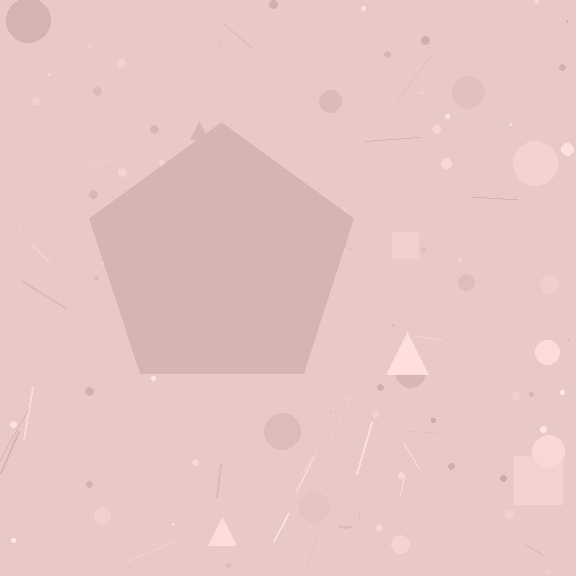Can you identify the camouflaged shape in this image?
The camouflaged shape is a pentagon.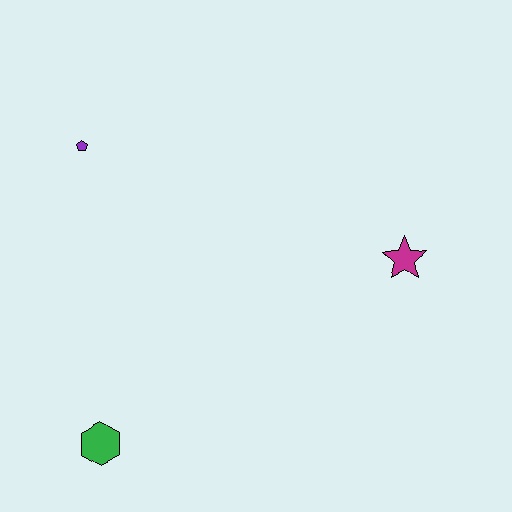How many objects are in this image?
There are 3 objects.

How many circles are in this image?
There are no circles.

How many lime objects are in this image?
There are no lime objects.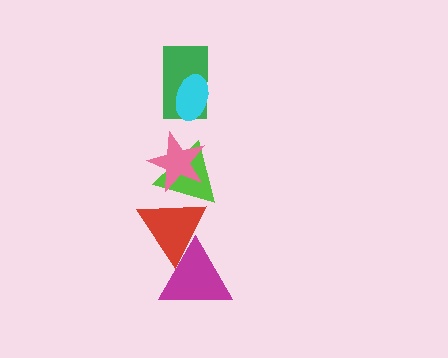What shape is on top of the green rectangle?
The cyan ellipse is on top of the green rectangle.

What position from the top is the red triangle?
The red triangle is 5th from the top.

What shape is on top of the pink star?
The green rectangle is on top of the pink star.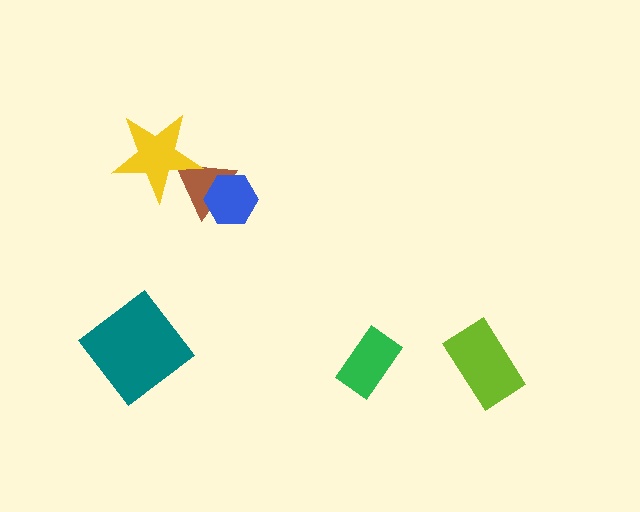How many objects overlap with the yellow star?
1 object overlaps with the yellow star.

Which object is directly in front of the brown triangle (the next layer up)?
The yellow star is directly in front of the brown triangle.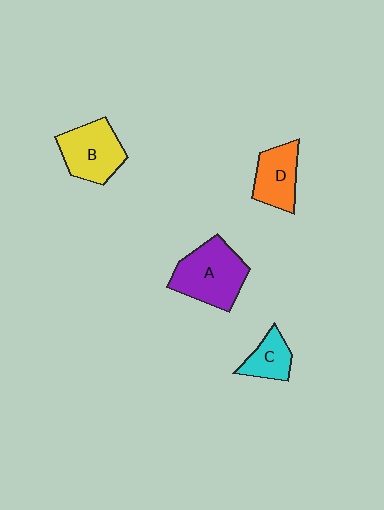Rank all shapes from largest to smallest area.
From largest to smallest: A (purple), B (yellow), D (orange), C (cyan).